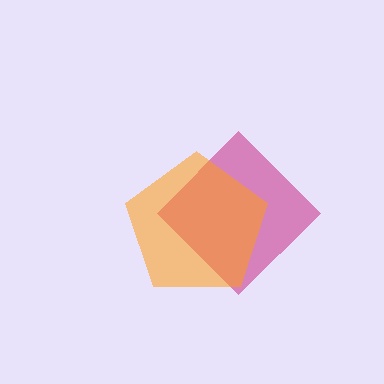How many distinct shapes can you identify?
There are 2 distinct shapes: a magenta diamond, an orange pentagon.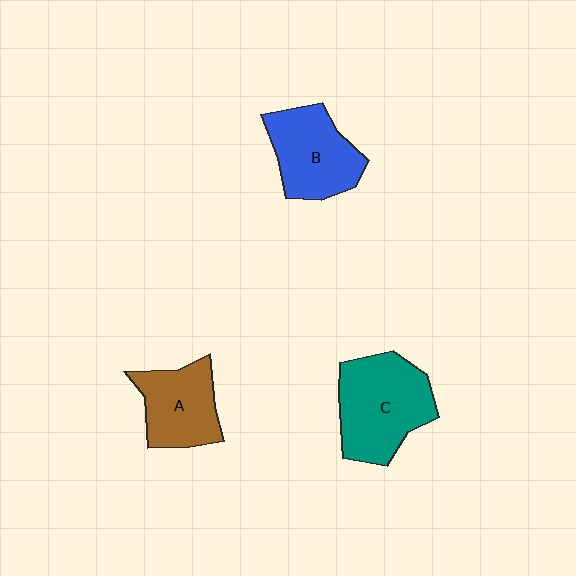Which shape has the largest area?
Shape C (teal).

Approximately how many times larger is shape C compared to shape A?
Approximately 1.4 times.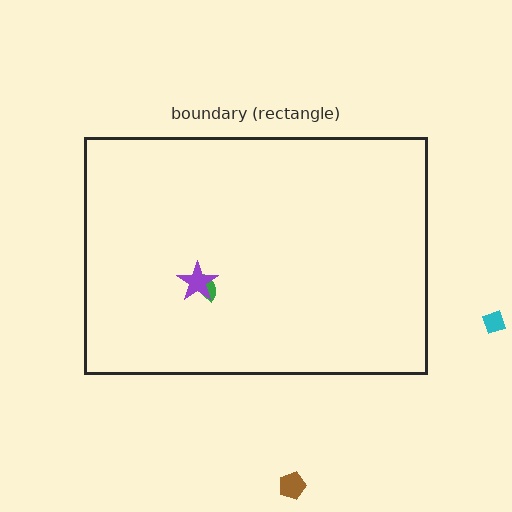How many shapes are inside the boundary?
2 inside, 2 outside.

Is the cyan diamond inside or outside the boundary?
Outside.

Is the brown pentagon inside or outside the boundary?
Outside.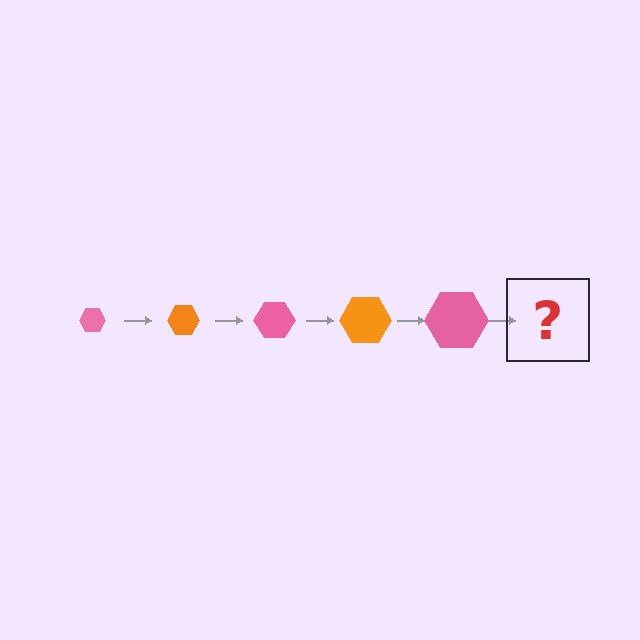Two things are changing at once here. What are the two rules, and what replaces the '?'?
The two rules are that the hexagon grows larger each step and the color cycles through pink and orange. The '?' should be an orange hexagon, larger than the previous one.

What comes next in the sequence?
The next element should be an orange hexagon, larger than the previous one.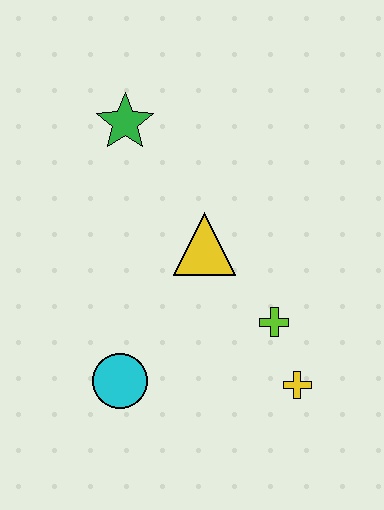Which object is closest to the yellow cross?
The lime cross is closest to the yellow cross.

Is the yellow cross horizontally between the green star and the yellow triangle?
No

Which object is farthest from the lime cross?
The green star is farthest from the lime cross.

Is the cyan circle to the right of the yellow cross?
No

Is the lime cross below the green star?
Yes